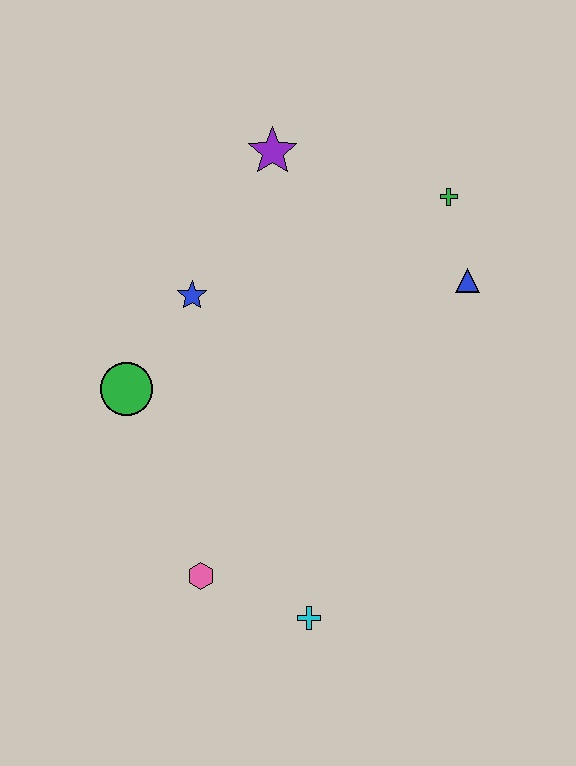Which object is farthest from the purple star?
The cyan cross is farthest from the purple star.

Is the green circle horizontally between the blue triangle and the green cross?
No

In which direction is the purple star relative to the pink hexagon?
The purple star is above the pink hexagon.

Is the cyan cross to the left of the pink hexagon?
No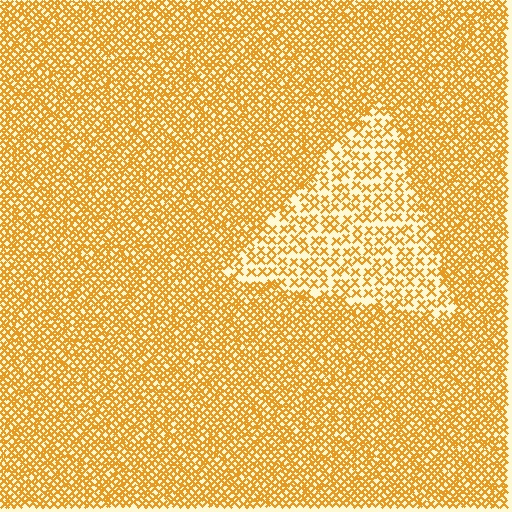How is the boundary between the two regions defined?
The boundary is defined by a change in element density (approximately 2.2x ratio). All elements are the same color, size, and shape.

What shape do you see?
I see a triangle.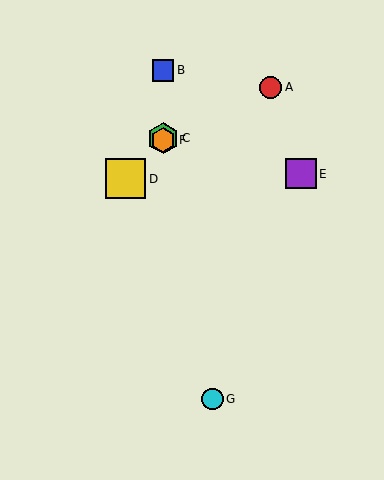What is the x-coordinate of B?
Object B is at x≈163.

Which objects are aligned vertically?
Objects B, C, F are aligned vertically.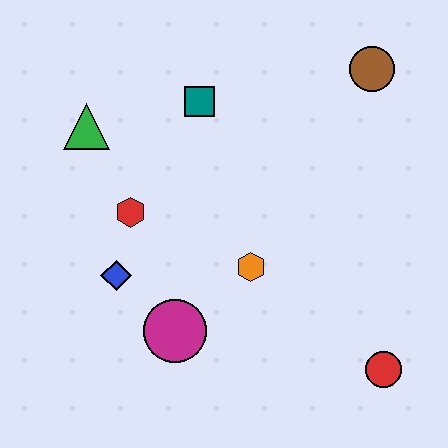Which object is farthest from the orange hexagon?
The brown circle is farthest from the orange hexagon.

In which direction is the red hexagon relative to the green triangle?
The red hexagon is below the green triangle.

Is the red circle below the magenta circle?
Yes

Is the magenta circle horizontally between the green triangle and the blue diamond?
No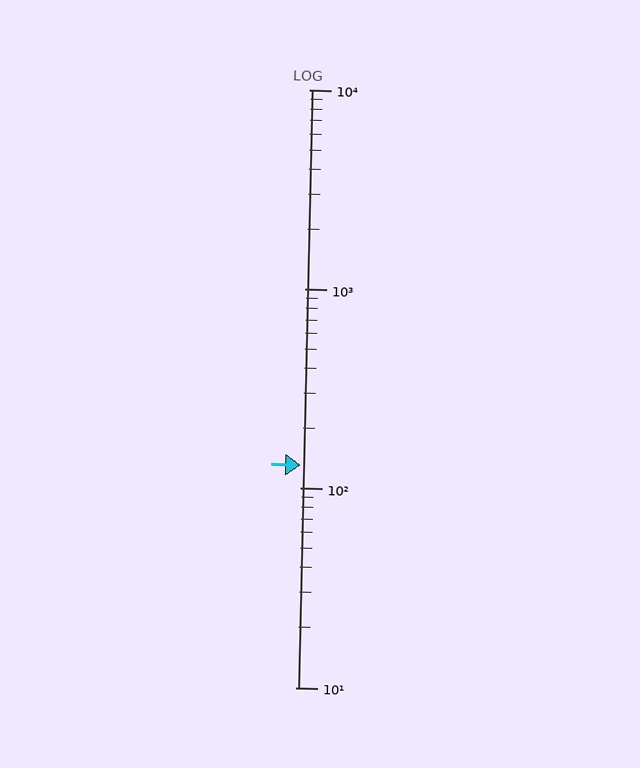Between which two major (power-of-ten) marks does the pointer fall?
The pointer is between 100 and 1000.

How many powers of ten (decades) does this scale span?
The scale spans 3 decades, from 10 to 10000.